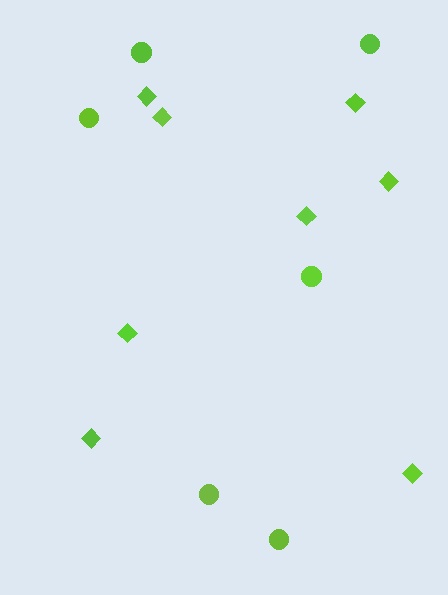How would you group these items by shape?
There are 2 groups: one group of circles (6) and one group of diamonds (8).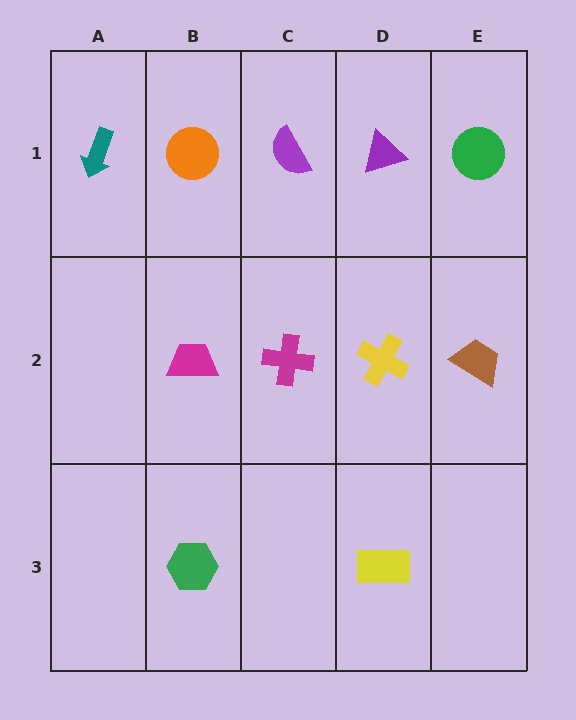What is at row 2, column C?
A magenta cross.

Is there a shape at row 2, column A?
No, that cell is empty.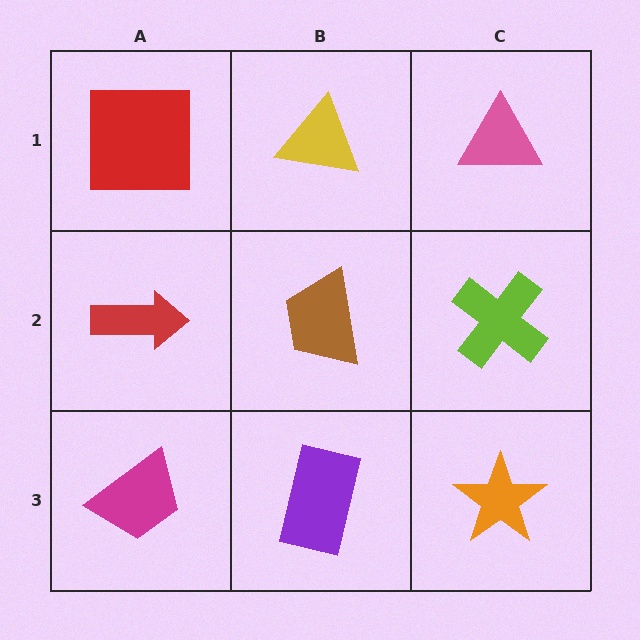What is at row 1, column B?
A yellow triangle.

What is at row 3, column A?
A magenta trapezoid.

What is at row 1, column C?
A pink triangle.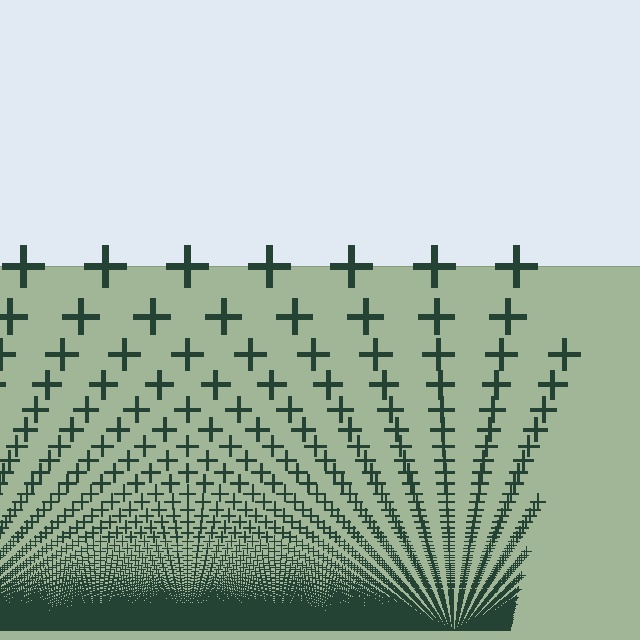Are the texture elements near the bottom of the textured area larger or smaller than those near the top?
Smaller. The gradient is inverted — elements near the bottom are smaller and denser.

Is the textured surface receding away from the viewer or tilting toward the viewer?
The surface appears to tilt toward the viewer. Texture elements get larger and sparser toward the top.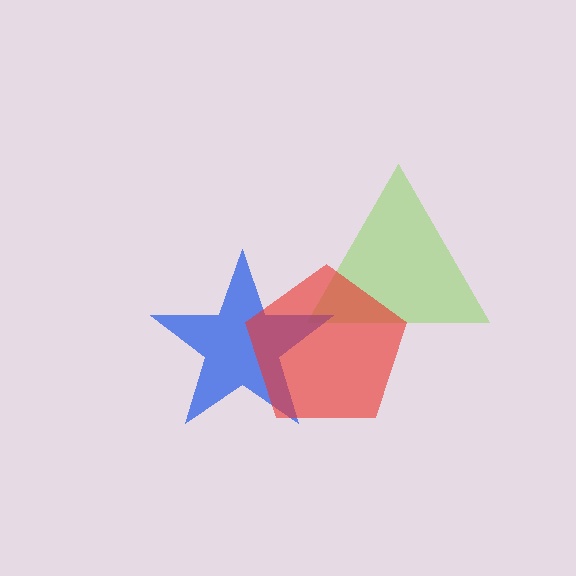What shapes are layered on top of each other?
The layered shapes are: a lime triangle, a blue star, a red pentagon.